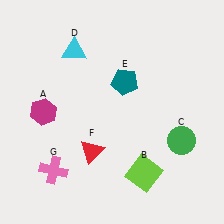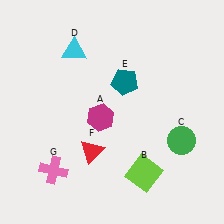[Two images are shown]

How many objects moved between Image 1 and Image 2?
1 object moved between the two images.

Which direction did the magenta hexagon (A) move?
The magenta hexagon (A) moved right.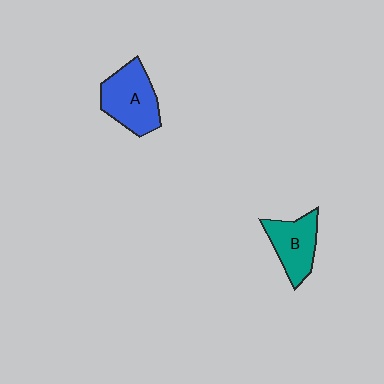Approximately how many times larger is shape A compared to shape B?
Approximately 1.2 times.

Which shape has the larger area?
Shape A (blue).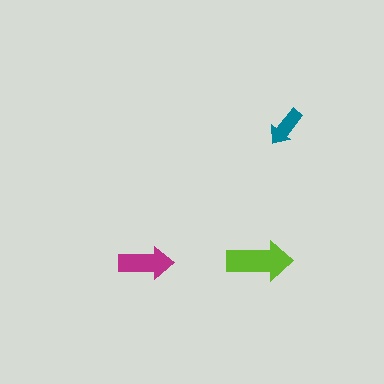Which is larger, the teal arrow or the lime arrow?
The lime one.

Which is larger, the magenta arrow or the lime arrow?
The lime one.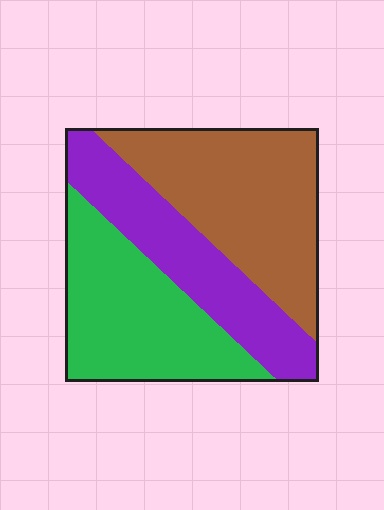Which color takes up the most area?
Brown, at roughly 40%.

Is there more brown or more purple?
Brown.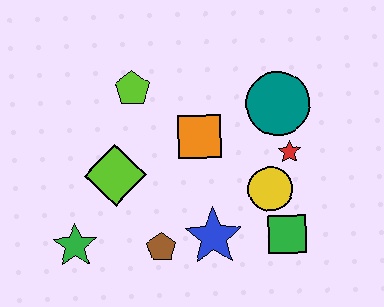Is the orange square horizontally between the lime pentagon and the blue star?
Yes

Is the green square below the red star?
Yes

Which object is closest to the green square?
The yellow circle is closest to the green square.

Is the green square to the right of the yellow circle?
Yes